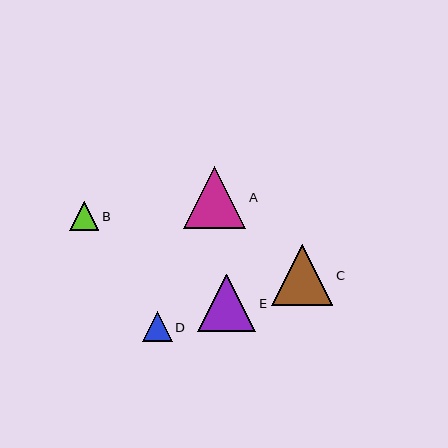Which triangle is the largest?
Triangle A is the largest with a size of approximately 62 pixels.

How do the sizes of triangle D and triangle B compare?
Triangle D and triangle B are approximately the same size.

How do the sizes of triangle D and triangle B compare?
Triangle D and triangle B are approximately the same size.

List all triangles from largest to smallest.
From largest to smallest: A, C, E, D, B.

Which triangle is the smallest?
Triangle B is the smallest with a size of approximately 29 pixels.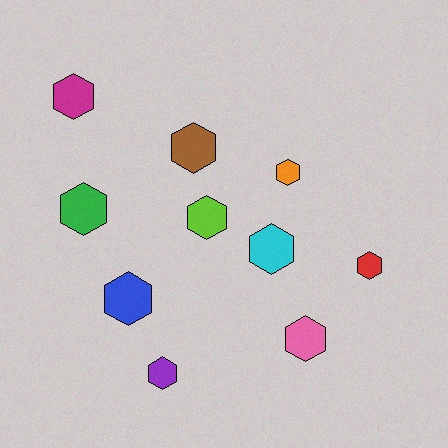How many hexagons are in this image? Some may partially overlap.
There are 10 hexagons.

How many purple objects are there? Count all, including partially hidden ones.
There is 1 purple object.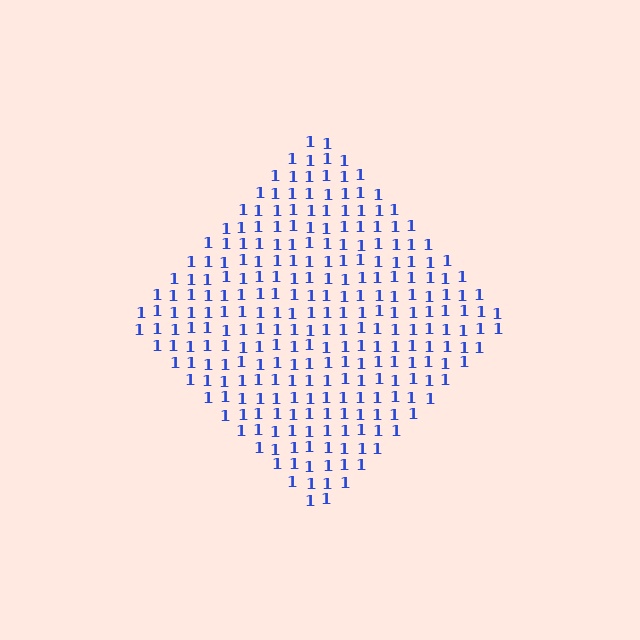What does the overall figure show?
The overall figure shows a diamond.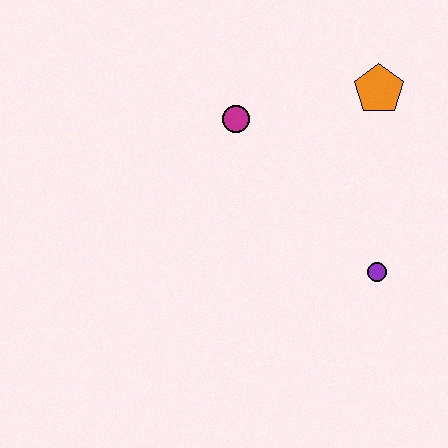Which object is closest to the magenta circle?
The orange pentagon is closest to the magenta circle.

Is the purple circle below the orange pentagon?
Yes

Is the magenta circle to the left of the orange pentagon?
Yes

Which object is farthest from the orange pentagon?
The purple circle is farthest from the orange pentagon.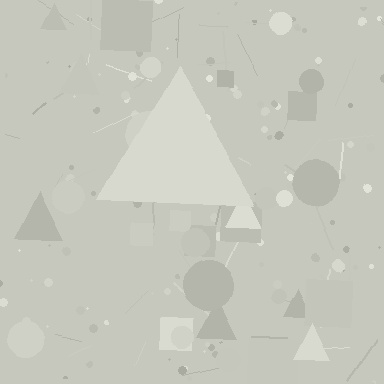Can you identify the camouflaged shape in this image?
The camouflaged shape is a triangle.